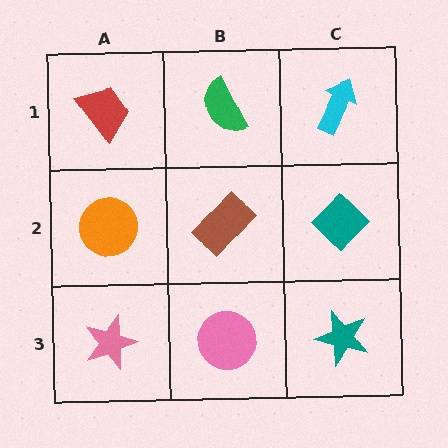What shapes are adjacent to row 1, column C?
A teal diamond (row 2, column C), a green semicircle (row 1, column B).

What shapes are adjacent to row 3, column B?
A brown rectangle (row 2, column B), a pink star (row 3, column A), a teal star (row 3, column C).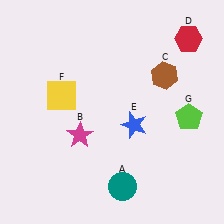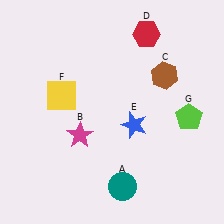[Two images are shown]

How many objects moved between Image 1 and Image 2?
1 object moved between the two images.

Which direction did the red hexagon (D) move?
The red hexagon (D) moved left.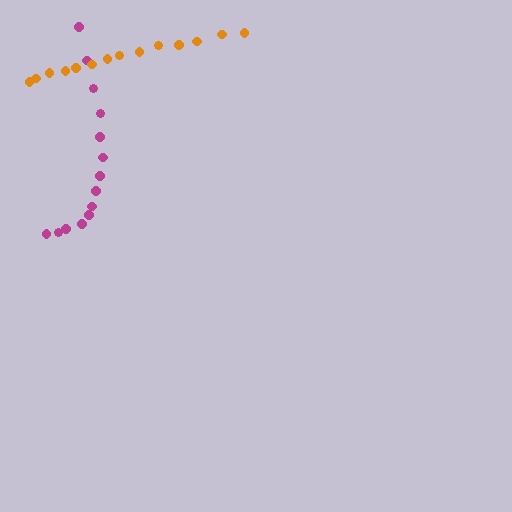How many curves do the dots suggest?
There are 2 distinct paths.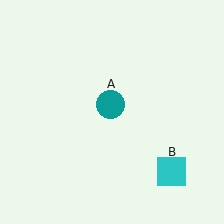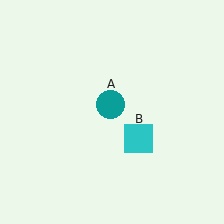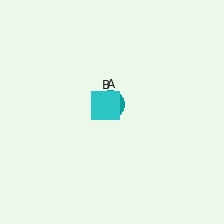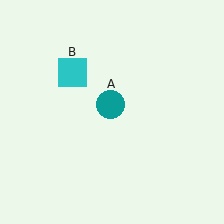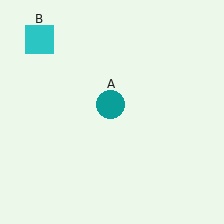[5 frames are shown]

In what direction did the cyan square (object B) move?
The cyan square (object B) moved up and to the left.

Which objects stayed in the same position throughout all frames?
Teal circle (object A) remained stationary.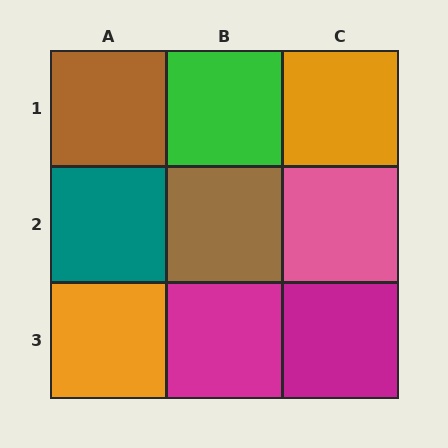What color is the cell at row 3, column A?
Orange.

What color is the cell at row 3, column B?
Magenta.